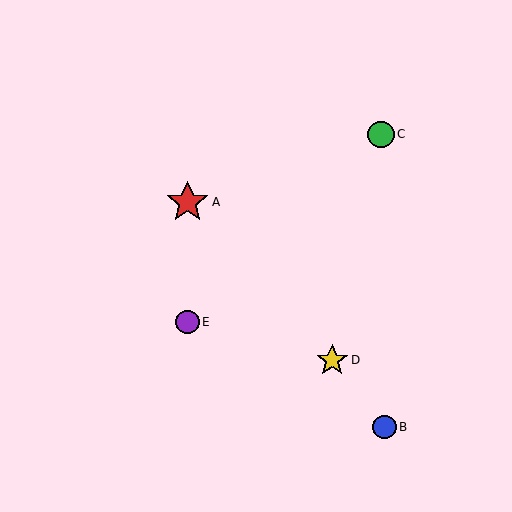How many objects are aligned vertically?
2 objects (A, E) are aligned vertically.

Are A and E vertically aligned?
Yes, both are at x≈188.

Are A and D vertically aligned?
No, A is at x≈188 and D is at x≈332.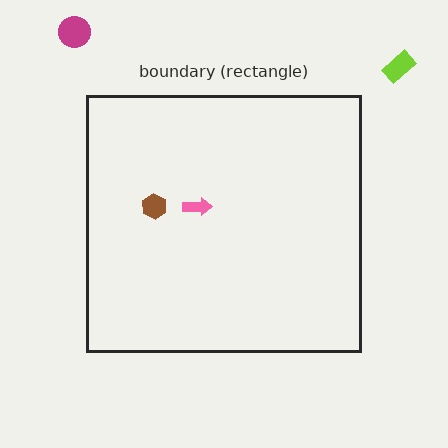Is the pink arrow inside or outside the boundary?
Inside.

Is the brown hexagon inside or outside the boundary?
Inside.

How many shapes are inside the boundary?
2 inside, 2 outside.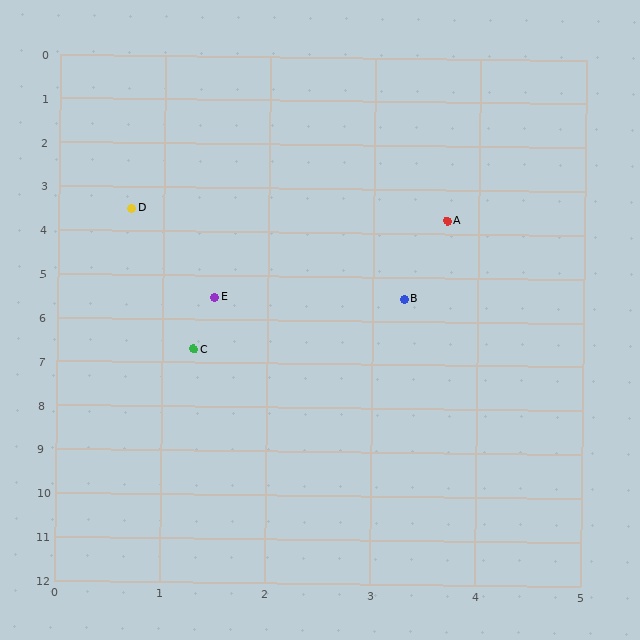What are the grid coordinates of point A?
Point A is at approximately (3.7, 3.7).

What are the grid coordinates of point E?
Point E is at approximately (1.5, 5.5).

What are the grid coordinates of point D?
Point D is at approximately (0.7, 3.5).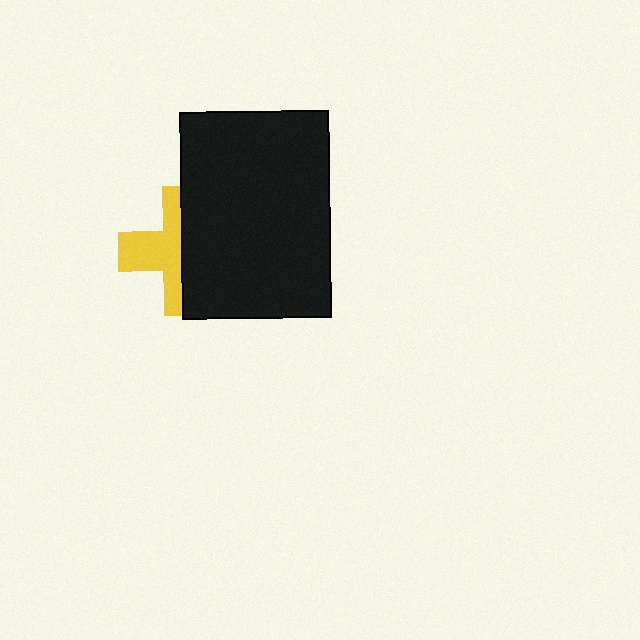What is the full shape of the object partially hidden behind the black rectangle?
The partially hidden object is a yellow cross.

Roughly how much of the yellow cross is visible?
About half of it is visible (roughly 47%).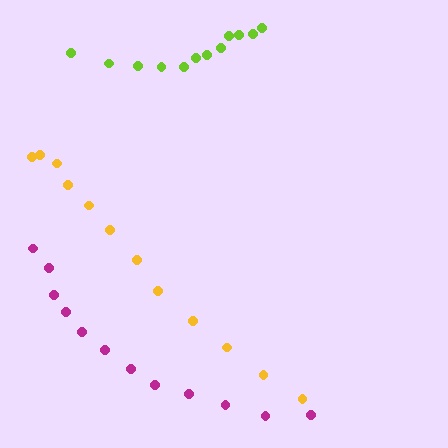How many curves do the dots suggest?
There are 3 distinct paths.